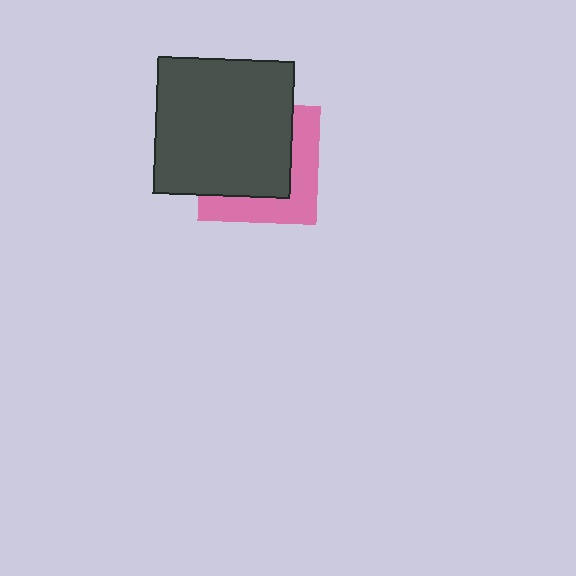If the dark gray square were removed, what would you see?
You would see the complete pink square.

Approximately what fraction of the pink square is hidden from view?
Roughly 62% of the pink square is hidden behind the dark gray square.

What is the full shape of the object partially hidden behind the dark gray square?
The partially hidden object is a pink square.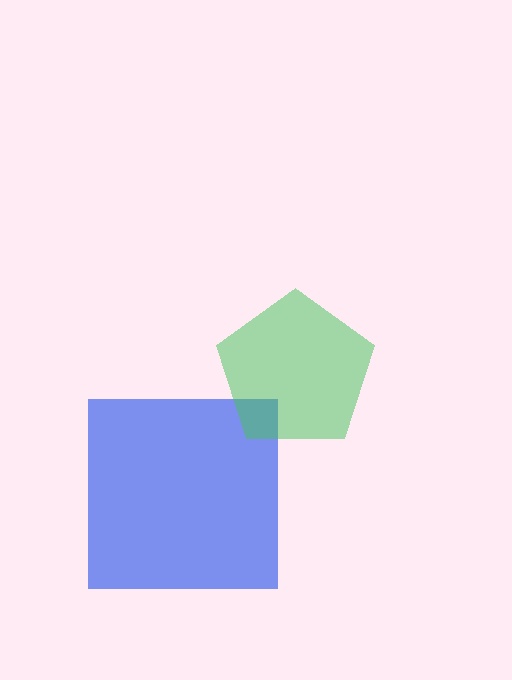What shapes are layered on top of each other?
The layered shapes are: a blue square, a green pentagon.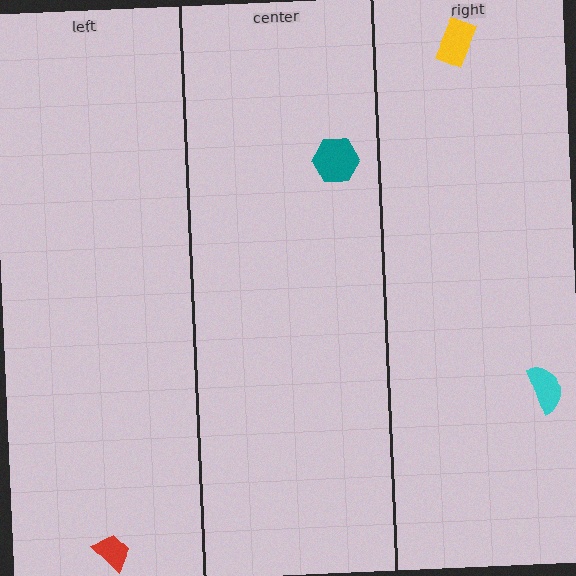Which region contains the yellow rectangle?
The right region.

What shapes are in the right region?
The yellow rectangle, the cyan semicircle.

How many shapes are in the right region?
2.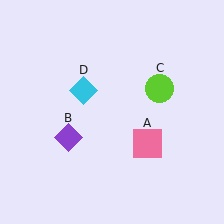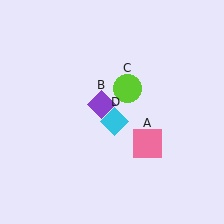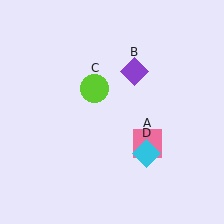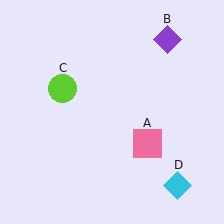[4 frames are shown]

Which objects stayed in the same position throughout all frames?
Pink square (object A) remained stationary.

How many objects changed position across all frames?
3 objects changed position: purple diamond (object B), lime circle (object C), cyan diamond (object D).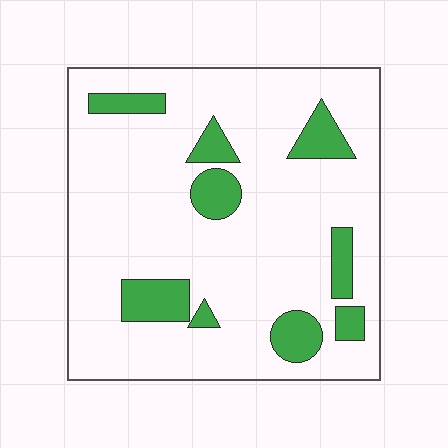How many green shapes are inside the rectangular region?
9.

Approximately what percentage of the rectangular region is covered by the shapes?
Approximately 15%.